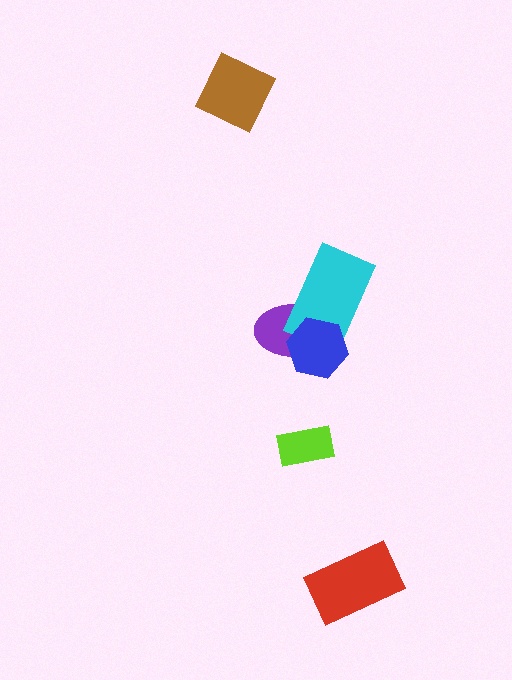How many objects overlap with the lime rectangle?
0 objects overlap with the lime rectangle.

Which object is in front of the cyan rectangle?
The blue hexagon is in front of the cyan rectangle.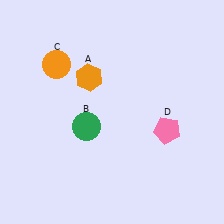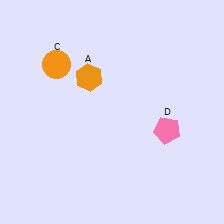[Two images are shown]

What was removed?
The green circle (B) was removed in Image 2.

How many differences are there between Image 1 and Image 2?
There is 1 difference between the two images.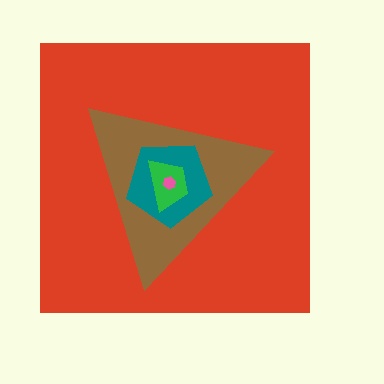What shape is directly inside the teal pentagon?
The green trapezoid.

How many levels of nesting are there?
5.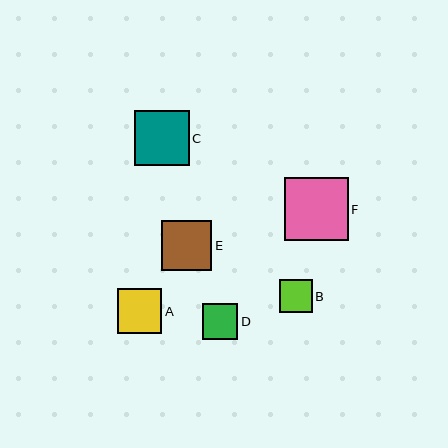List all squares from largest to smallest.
From largest to smallest: F, C, E, A, D, B.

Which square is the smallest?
Square B is the smallest with a size of approximately 33 pixels.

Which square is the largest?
Square F is the largest with a size of approximately 63 pixels.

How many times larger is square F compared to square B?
Square F is approximately 1.9 times the size of square B.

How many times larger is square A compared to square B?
Square A is approximately 1.3 times the size of square B.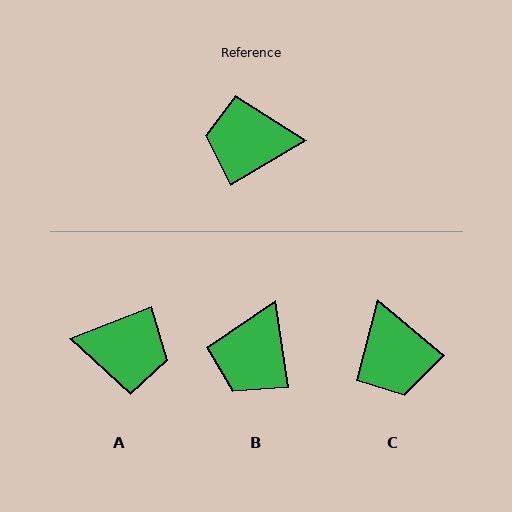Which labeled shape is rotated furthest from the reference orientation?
A, about 170 degrees away.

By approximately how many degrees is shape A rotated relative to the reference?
Approximately 170 degrees counter-clockwise.